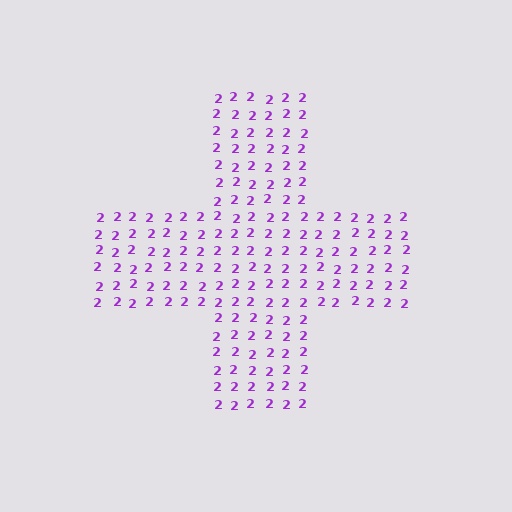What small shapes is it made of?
It is made of small digit 2's.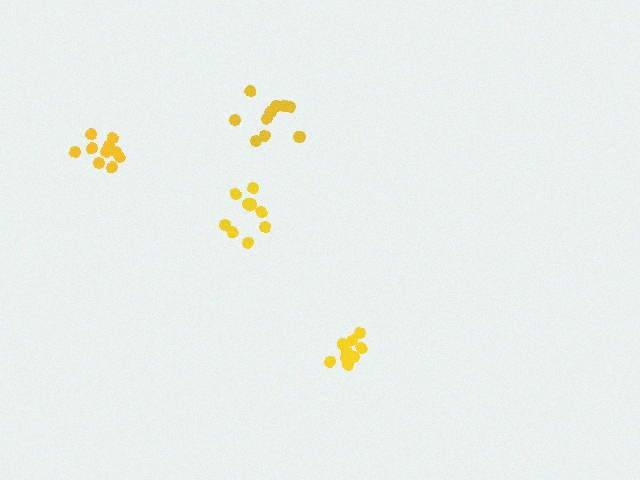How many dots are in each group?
Group 1: 11 dots, Group 2: 10 dots, Group 3: 9 dots, Group 4: 10 dots (40 total).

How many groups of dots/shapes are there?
There are 4 groups.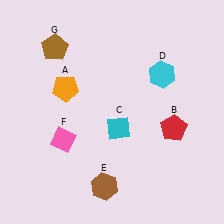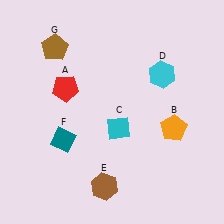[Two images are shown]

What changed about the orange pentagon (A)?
In Image 1, A is orange. In Image 2, it changed to red.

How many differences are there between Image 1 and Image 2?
There are 3 differences between the two images.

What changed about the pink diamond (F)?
In Image 1, F is pink. In Image 2, it changed to teal.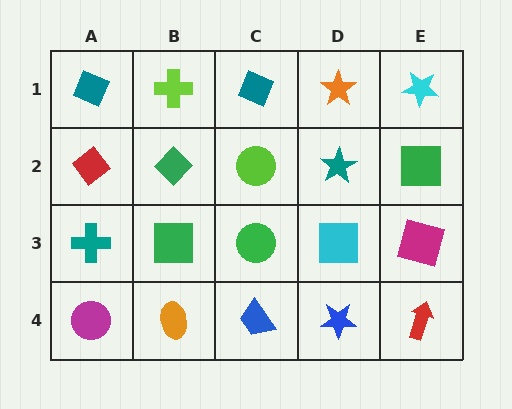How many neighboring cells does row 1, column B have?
3.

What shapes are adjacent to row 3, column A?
A red diamond (row 2, column A), a magenta circle (row 4, column A), a green square (row 3, column B).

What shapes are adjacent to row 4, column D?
A cyan square (row 3, column D), a blue trapezoid (row 4, column C), a red arrow (row 4, column E).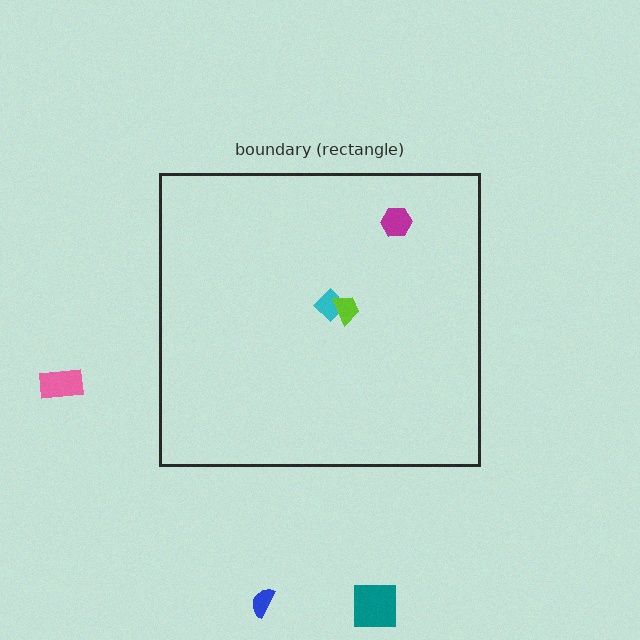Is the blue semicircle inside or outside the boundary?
Outside.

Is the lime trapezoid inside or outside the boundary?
Inside.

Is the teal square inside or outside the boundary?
Outside.